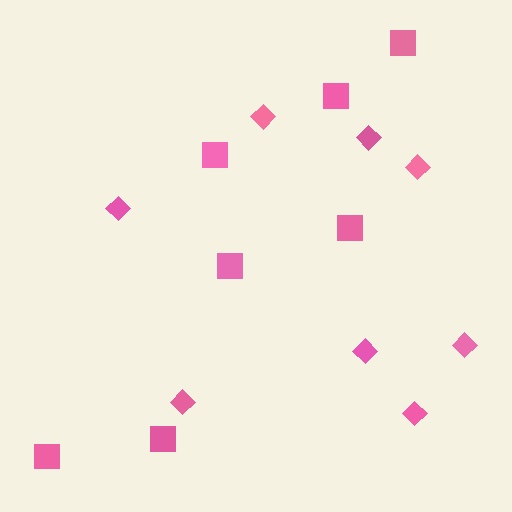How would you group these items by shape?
There are 2 groups: one group of diamonds (8) and one group of squares (7).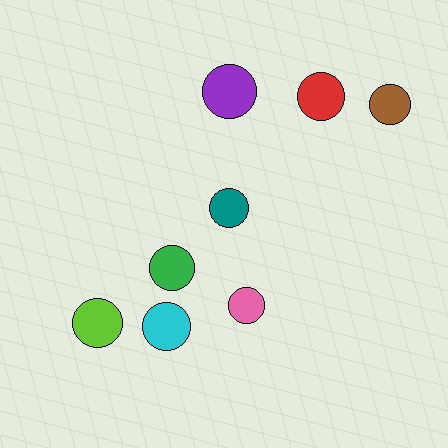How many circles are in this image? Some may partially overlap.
There are 8 circles.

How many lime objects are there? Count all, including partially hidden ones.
There is 1 lime object.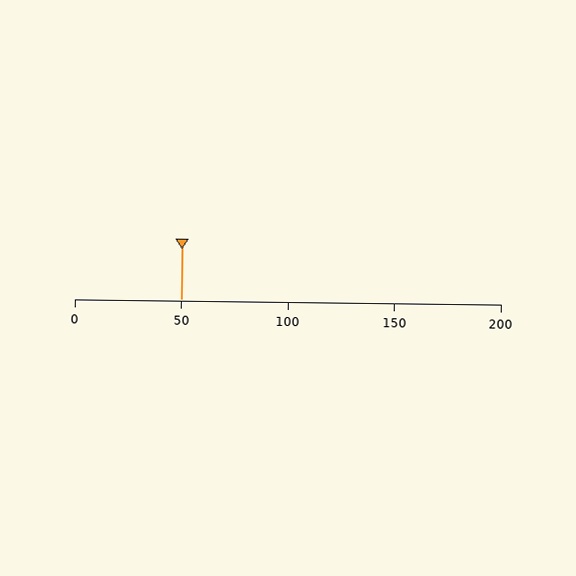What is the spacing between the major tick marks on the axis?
The major ticks are spaced 50 apart.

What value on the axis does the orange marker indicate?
The marker indicates approximately 50.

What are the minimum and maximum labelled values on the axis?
The axis runs from 0 to 200.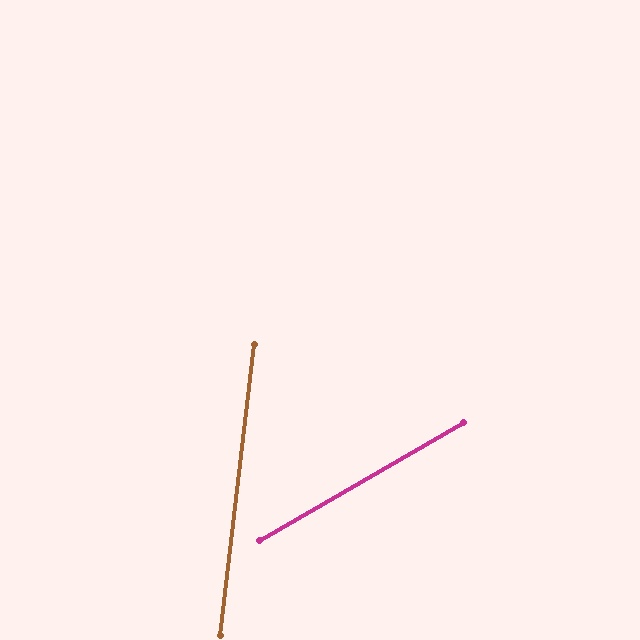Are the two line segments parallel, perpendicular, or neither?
Neither parallel nor perpendicular — they differ by about 53°.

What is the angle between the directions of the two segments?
Approximately 53 degrees.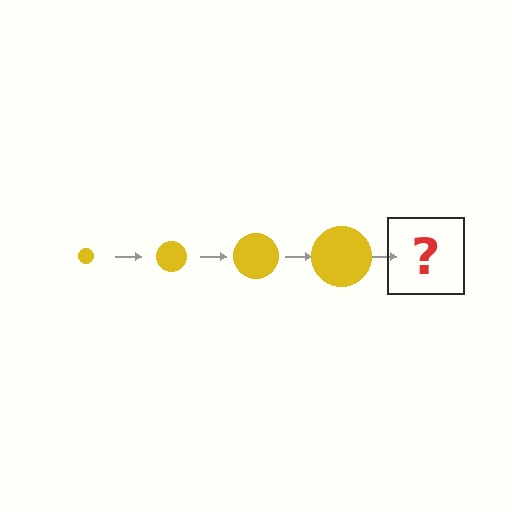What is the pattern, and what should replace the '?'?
The pattern is that the circle gets progressively larger each step. The '?' should be a yellow circle, larger than the previous one.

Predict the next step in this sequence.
The next step is a yellow circle, larger than the previous one.